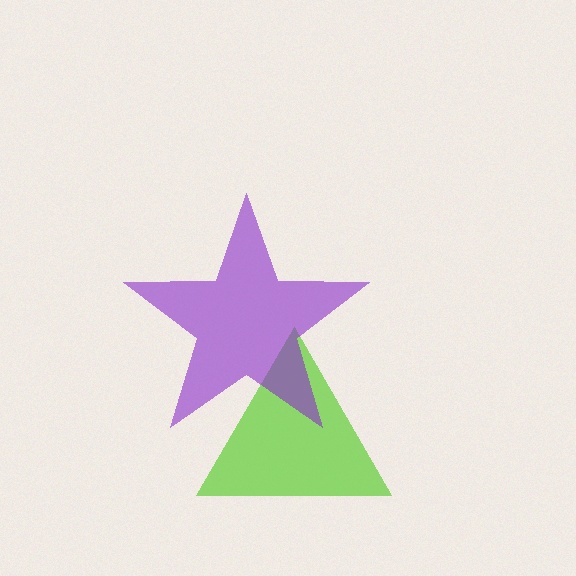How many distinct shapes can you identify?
There are 2 distinct shapes: a lime triangle, a purple star.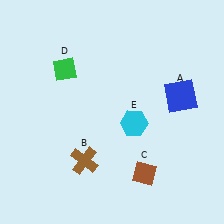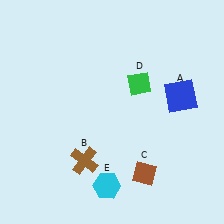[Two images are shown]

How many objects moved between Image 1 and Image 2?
2 objects moved between the two images.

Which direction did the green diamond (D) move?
The green diamond (D) moved right.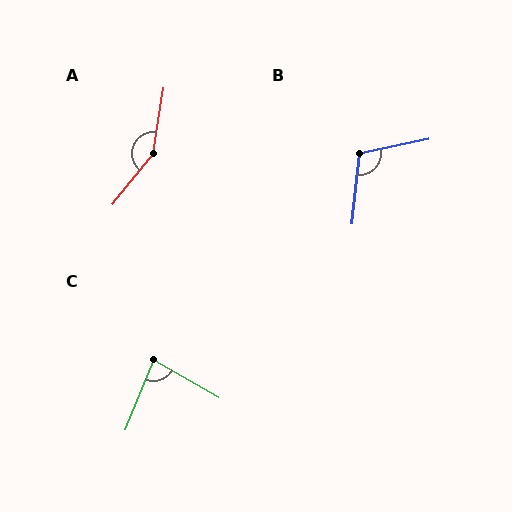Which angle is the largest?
A, at approximately 150 degrees.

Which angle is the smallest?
C, at approximately 83 degrees.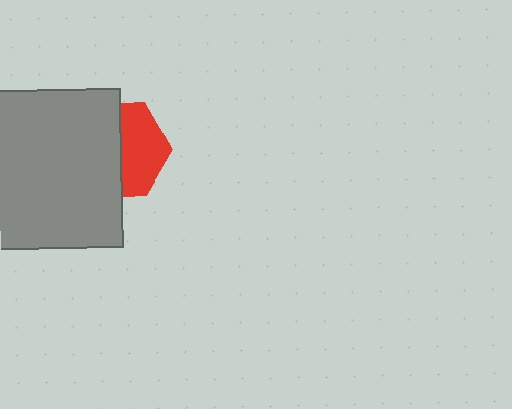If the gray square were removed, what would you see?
You would see the complete red hexagon.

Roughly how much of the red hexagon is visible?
About half of it is visible (roughly 45%).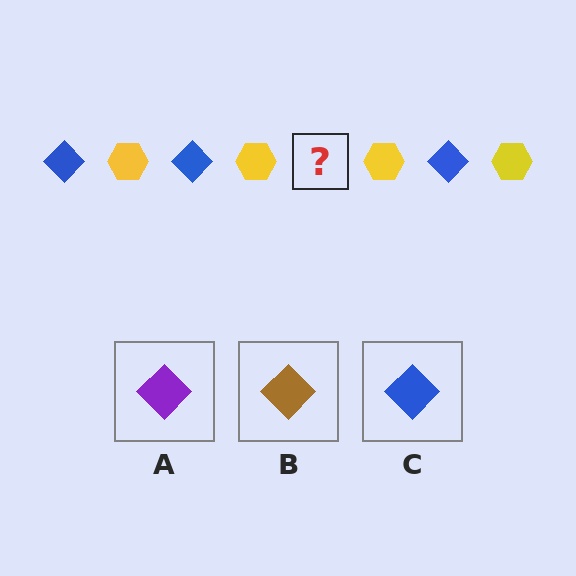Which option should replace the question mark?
Option C.